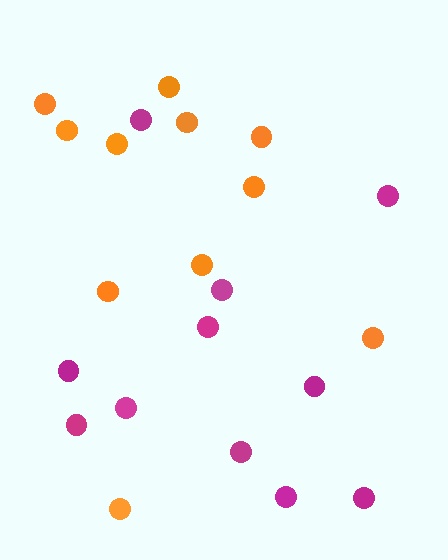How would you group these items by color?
There are 2 groups: one group of orange circles (11) and one group of magenta circles (11).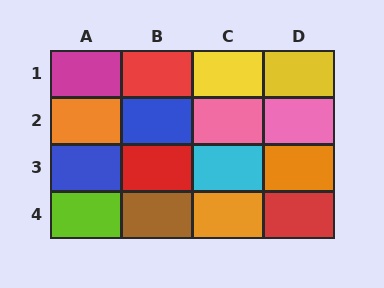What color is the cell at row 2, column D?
Pink.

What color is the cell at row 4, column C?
Orange.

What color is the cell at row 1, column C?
Yellow.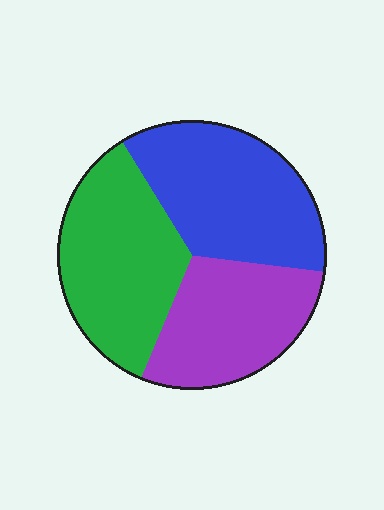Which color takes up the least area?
Purple, at roughly 30%.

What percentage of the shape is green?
Green takes up about one third (1/3) of the shape.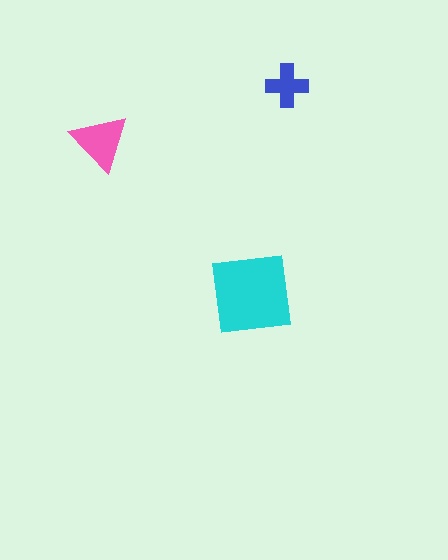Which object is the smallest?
The blue cross.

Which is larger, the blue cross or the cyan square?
The cyan square.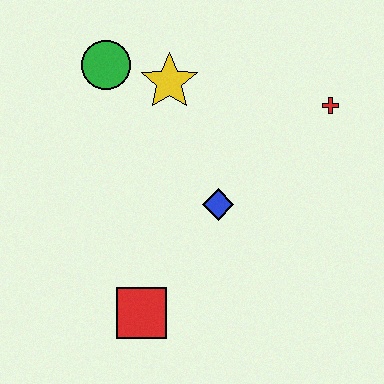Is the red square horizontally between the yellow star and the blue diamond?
No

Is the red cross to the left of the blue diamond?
No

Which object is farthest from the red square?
The red cross is farthest from the red square.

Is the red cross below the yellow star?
Yes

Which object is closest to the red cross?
The blue diamond is closest to the red cross.